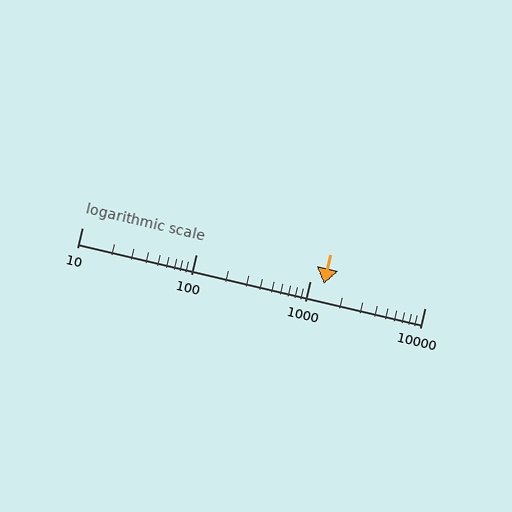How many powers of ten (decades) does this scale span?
The scale spans 3 decades, from 10 to 10000.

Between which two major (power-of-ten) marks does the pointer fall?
The pointer is between 1000 and 10000.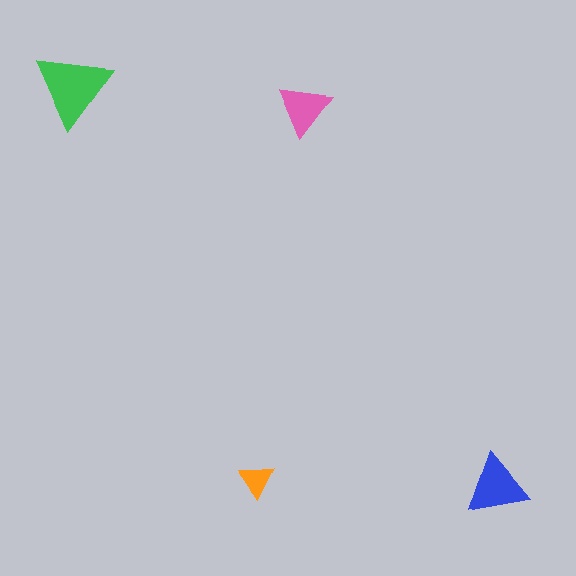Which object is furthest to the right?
The blue triangle is rightmost.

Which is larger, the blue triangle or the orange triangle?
The blue one.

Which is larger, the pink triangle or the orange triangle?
The pink one.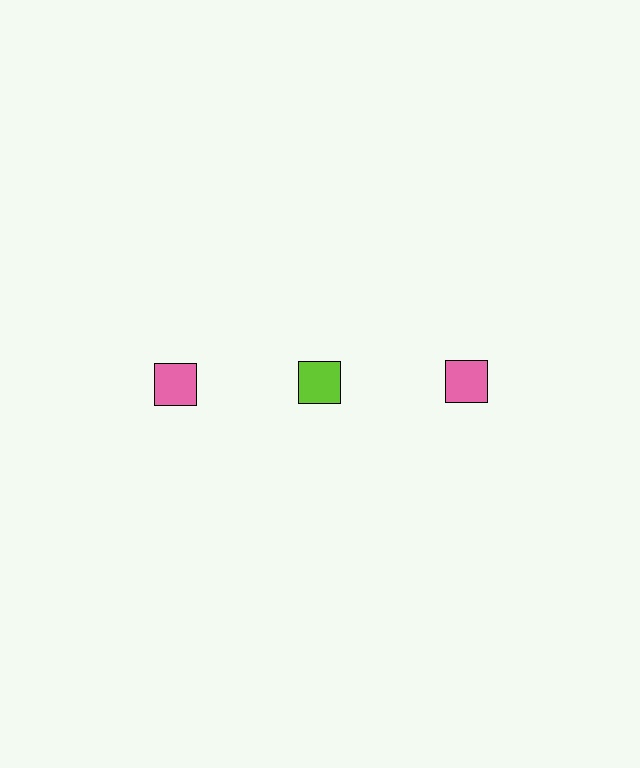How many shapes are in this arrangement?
There are 3 shapes arranged in a grid pattern.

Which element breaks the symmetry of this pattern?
The lime square in the top row, second from left column breaks the symmetry. All other shapes are pink squares.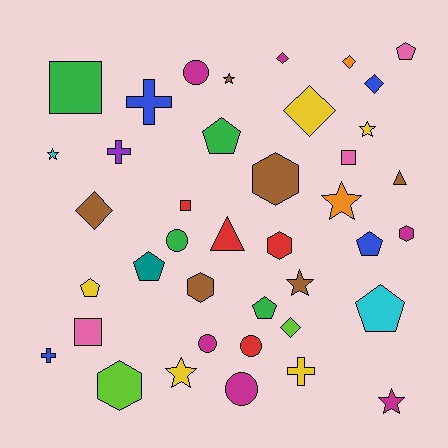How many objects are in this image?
There are 40 objects.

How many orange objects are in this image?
There are 2 orange objects.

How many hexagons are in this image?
There are 5 hexagons.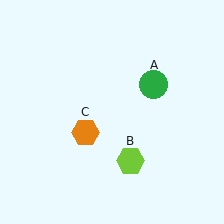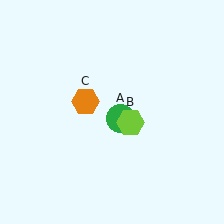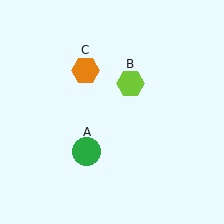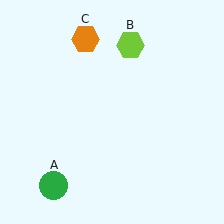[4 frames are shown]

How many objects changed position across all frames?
3 objects changed position: green circle (object A), lime hexagon (object B), orange hexagon (object C).